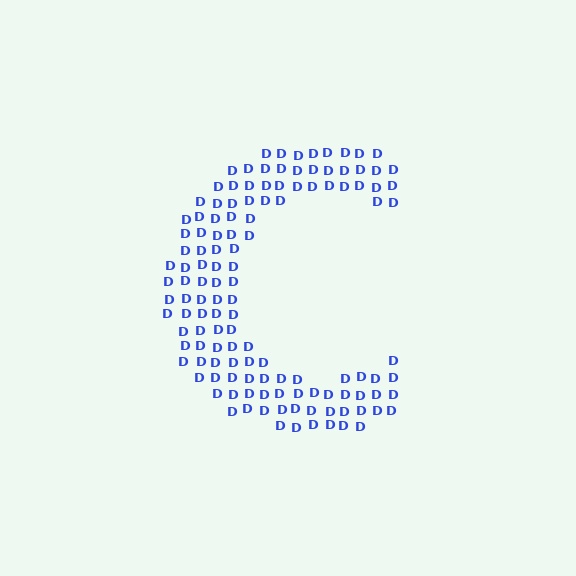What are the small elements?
The small elements are letter D's.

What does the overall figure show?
The overall figure shows the letter C.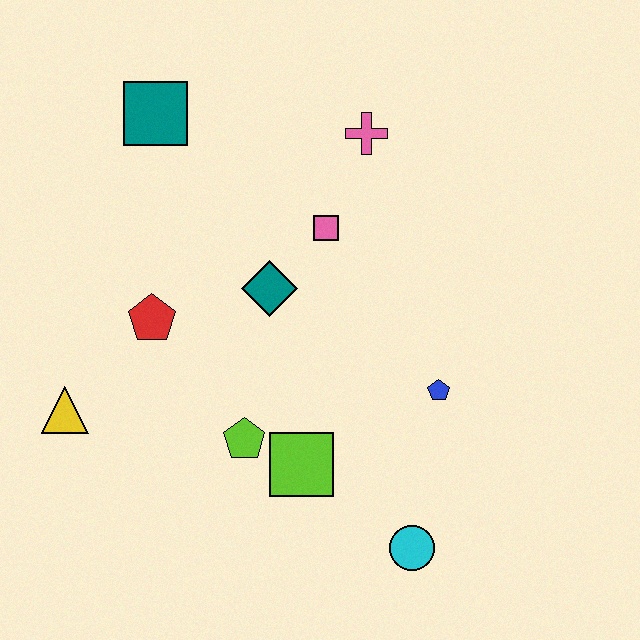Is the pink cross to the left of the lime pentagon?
No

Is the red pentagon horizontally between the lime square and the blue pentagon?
No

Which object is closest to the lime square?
The lime pentagon is closest to the lime square.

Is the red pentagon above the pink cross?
No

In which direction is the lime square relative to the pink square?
The lime square is below the pink square.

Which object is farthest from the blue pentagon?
The teal square is farthest from the blue pentagon.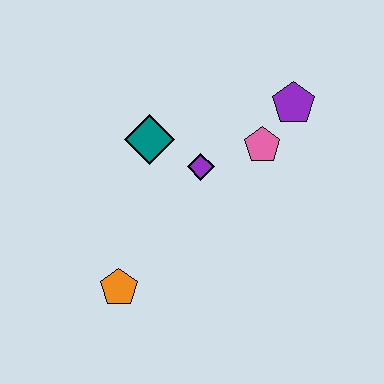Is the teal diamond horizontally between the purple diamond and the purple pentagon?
No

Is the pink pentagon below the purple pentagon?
Yes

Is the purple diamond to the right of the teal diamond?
Yes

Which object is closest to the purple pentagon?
The pink pentagon is closest to the purple pentagon.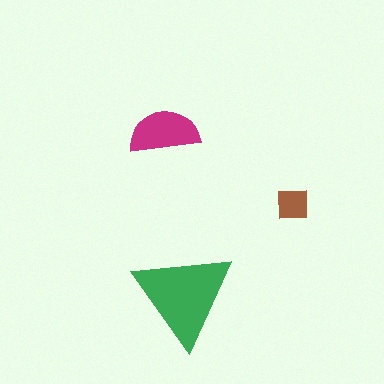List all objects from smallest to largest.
The brown square, the magenta semicircle, the green triangle.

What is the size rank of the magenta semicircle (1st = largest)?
2nd.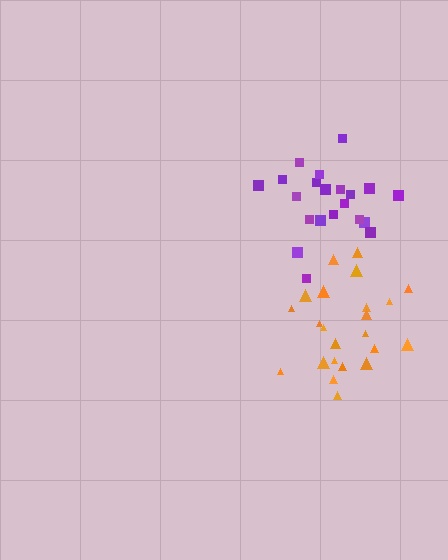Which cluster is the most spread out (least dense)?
Orange.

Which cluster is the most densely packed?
Purple.